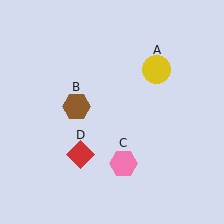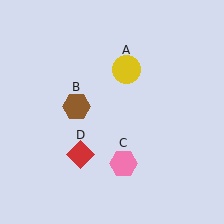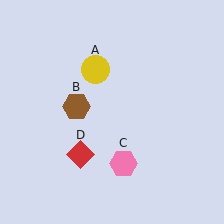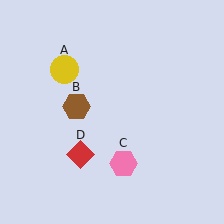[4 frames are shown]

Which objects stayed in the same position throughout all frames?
Brown hexagon (object B) and pink hexagon (object C) and red diamond (object D) remained stationary.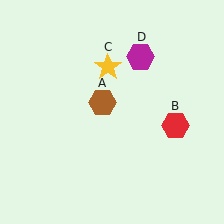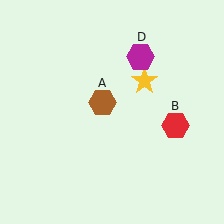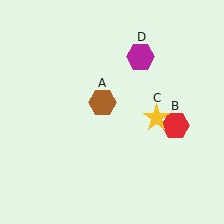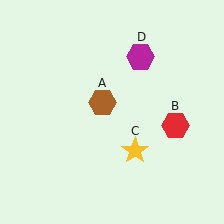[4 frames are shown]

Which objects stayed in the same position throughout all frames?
Brown hexagon (object A) and red hexagon (object B) and magenta hexagon (object D) remained stationary.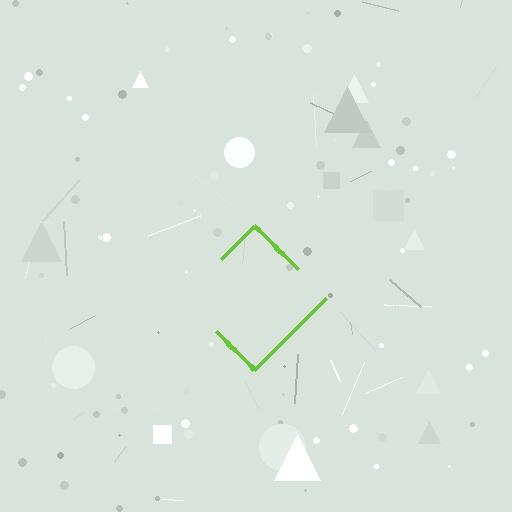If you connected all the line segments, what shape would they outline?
They would outline a diamond.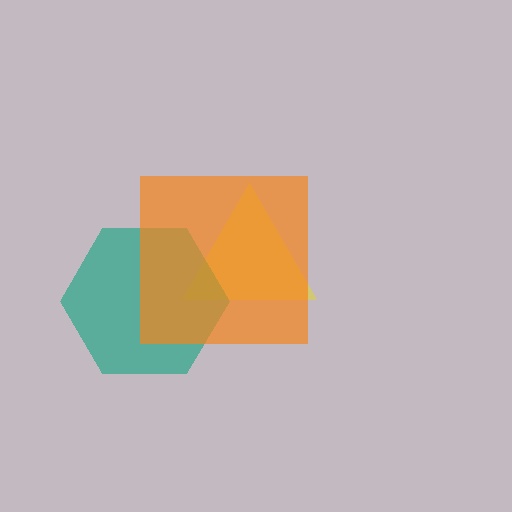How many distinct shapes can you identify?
There are 3 distinct shapes: a yellow triangle, a teal hexagon, an orange square.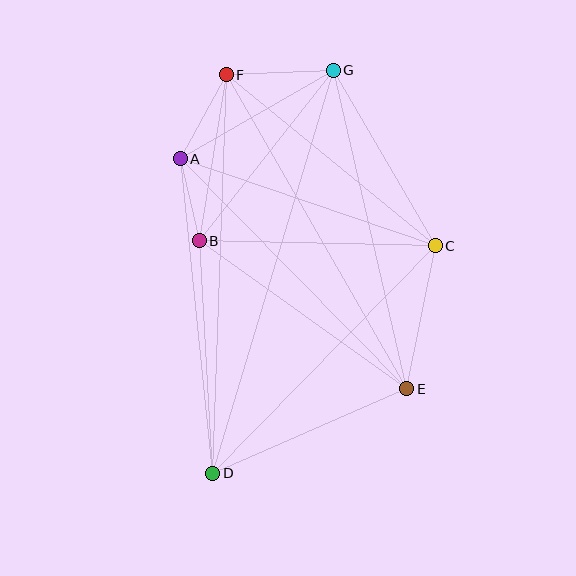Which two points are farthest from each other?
Points D and G are farthest from each other.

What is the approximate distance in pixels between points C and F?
The distance between C and F is approximately 270 pixels.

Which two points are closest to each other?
Points A and B are closest to each other.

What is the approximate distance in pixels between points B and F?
The distance between B and F is approximately 168 pixels.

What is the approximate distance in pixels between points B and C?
The distance between B and C is approximately 236 pixels.